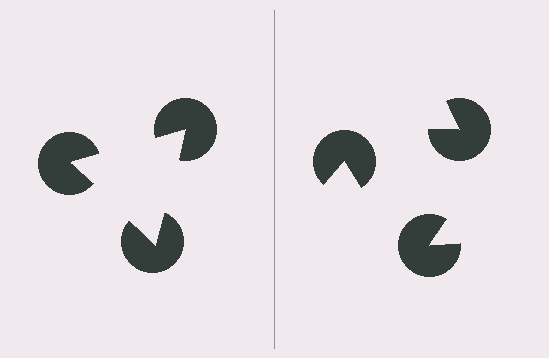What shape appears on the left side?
An illusory triangle.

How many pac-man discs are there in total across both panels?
6 — 3 on each side.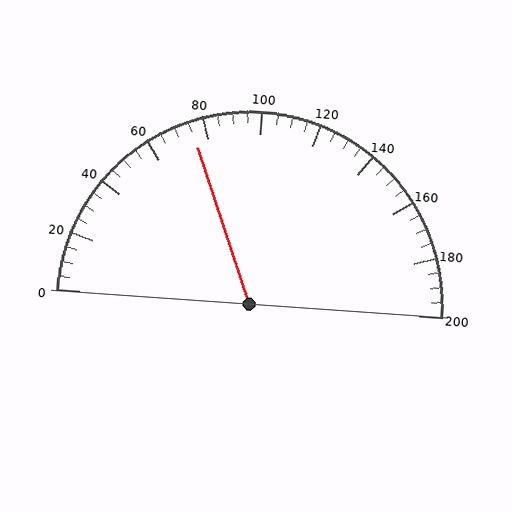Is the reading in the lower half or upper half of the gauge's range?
The reading is in the lower half of the range (0 to 200).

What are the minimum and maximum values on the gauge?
The gauge ranges from 0 to 200.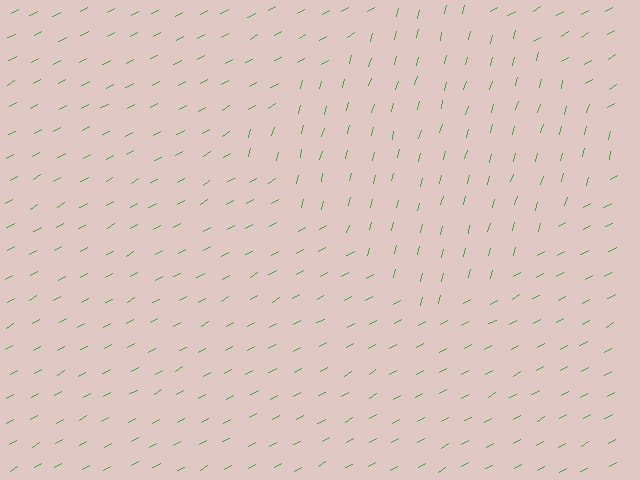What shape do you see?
I see a diamond.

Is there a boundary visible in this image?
Yes, there is a texture boundary formed by a change in line orientation.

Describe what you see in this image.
The image is filled with small green line segments. A diamond region in the image has lines oriented differently from the surrounding lines, creating a visible texture boundary.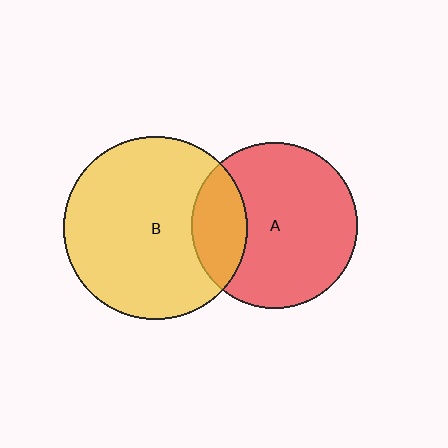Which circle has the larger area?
Circle B (yellow).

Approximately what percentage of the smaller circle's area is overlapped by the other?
Approximately 25%.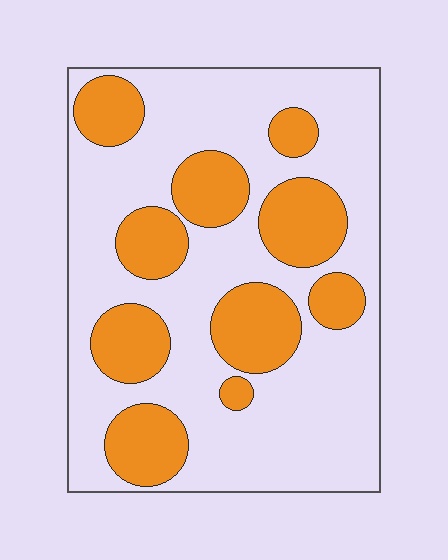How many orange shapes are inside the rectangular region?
10.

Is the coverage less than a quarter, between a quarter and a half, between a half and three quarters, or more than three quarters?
Between a quarter and a half.